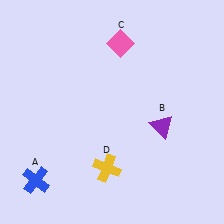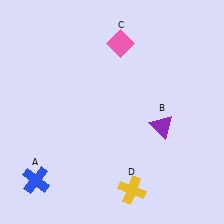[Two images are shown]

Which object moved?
The yellow cross (D) moved right.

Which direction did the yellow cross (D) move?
The yellow cross (D) moved right.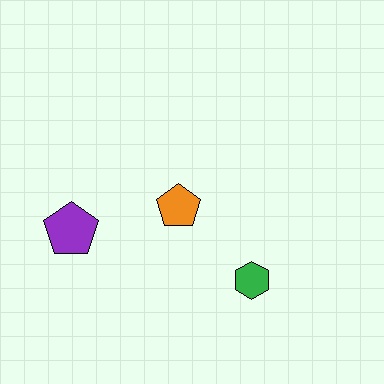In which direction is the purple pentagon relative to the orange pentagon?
The purple pentagon is to the left of the orange pentagon.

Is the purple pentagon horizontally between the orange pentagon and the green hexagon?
No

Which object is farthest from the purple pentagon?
The green hexagon is farthest from the purple pentagon.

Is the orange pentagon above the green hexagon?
Yes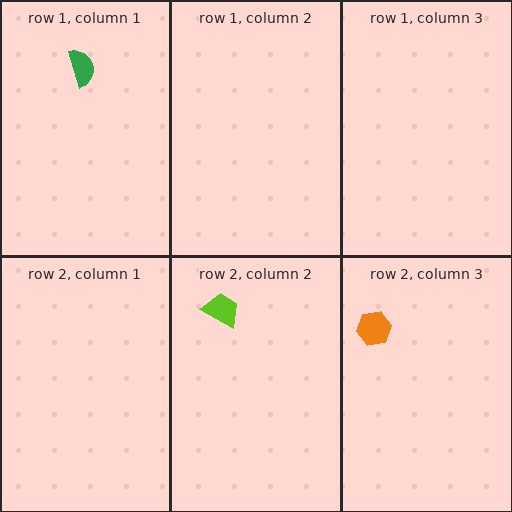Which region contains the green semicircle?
The row 1, column 1 region.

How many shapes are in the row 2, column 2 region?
1.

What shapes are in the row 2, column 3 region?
The orange hexagon.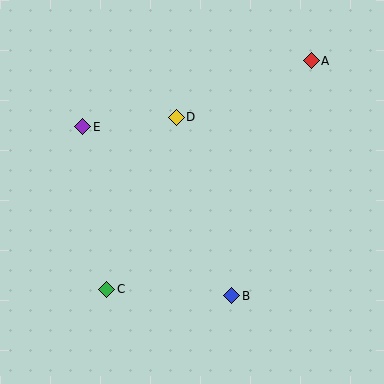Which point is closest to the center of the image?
Point D at (176, 117) is closest to the center.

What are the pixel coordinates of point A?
Point A is at (311, 61).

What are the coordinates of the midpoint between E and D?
The midpoint between E and D is at (130, 122).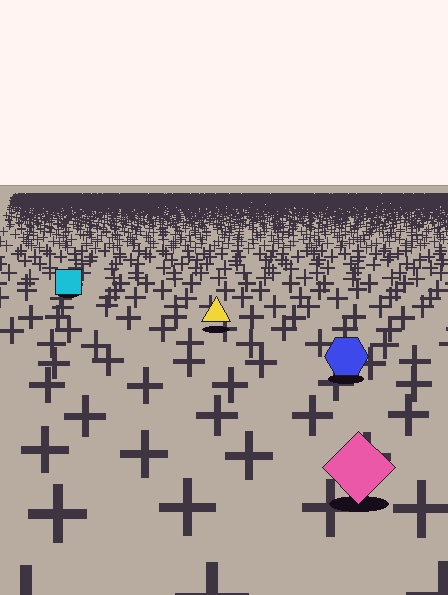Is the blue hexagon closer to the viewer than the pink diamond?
No. The pink diamond is closer — you can tell from the texture gradient: the ground texture is coarser near it.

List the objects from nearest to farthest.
From nearest to farthest: the pink diamond, the blue hexagon, the yellow triangle, the cyan square.